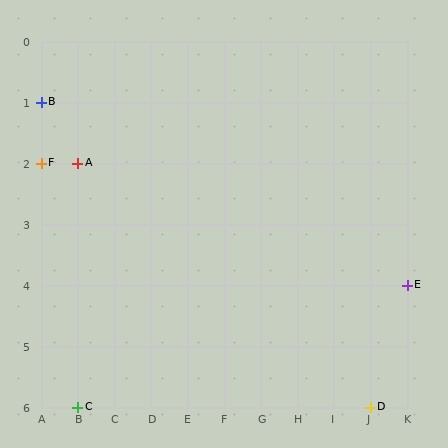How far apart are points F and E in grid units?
Points F and E are 10 columns and 2 rows apart (about 10.2 grid units diagonally).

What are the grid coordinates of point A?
Point A is at grid coordinates (B, 2).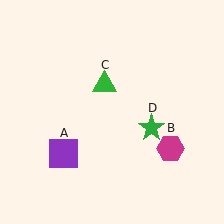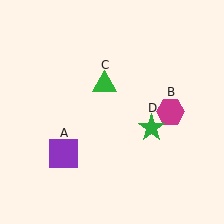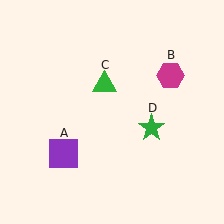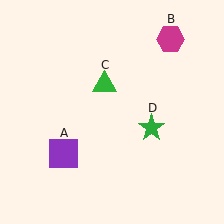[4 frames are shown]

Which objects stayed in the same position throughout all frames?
Purple square (object A) and green triangle (object C) and green star (object D) remained stationary.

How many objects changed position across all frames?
1 object changed position: magenta hexagon (object B).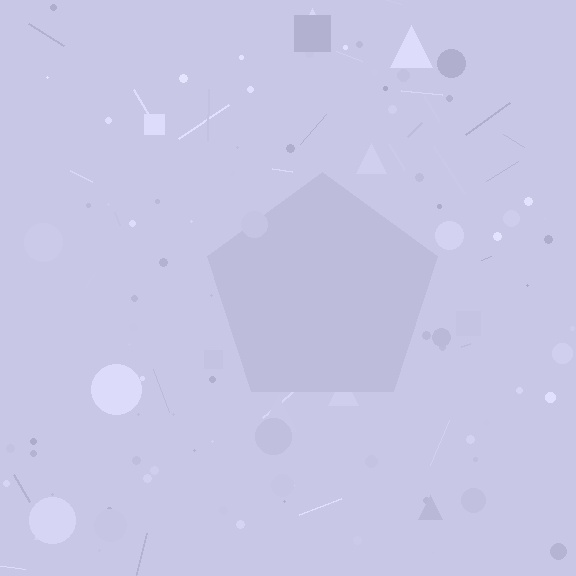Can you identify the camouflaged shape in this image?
The camouflaged shape is a pentagon.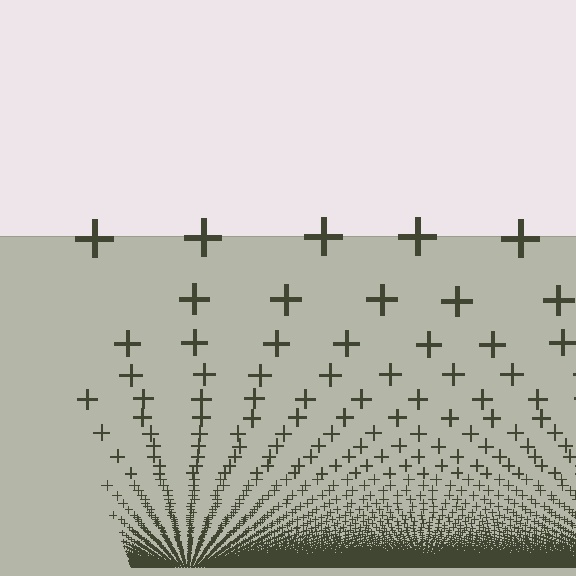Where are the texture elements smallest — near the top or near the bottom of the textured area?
Near the bottom.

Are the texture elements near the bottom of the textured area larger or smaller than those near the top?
Smaller. The gradient is inverted — elements near the bottom are smaller and denser.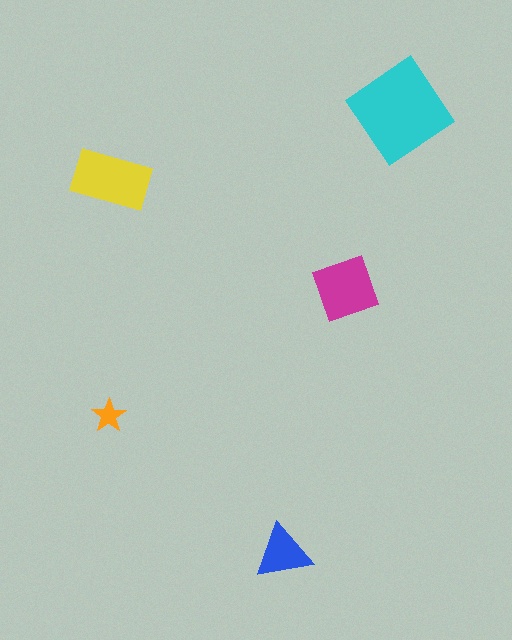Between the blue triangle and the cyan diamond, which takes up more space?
The cyan diamond.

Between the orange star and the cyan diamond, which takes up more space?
The cyan diamond.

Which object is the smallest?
The orange star.